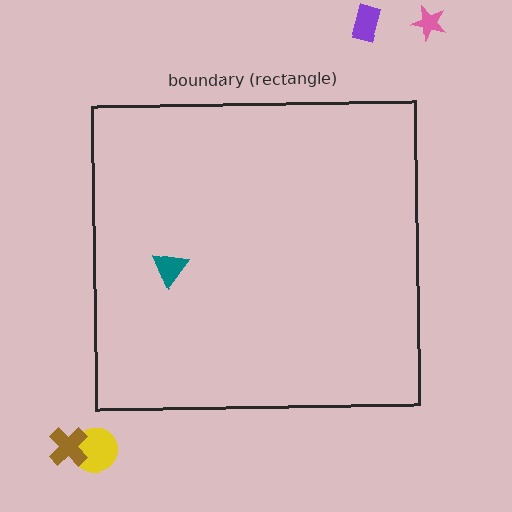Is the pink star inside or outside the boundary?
Outside.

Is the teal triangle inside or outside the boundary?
Inside.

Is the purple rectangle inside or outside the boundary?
Outside.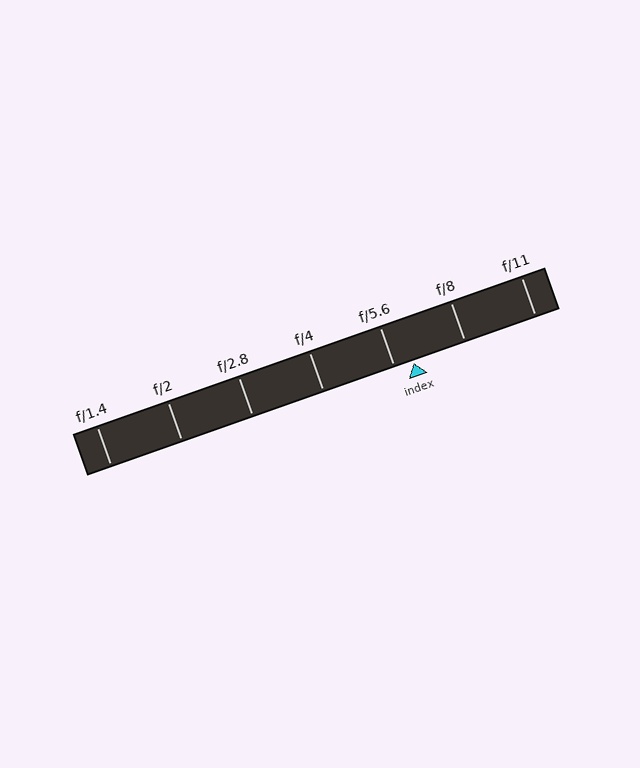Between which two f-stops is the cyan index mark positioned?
The index mark is between f/5.6 and f/8.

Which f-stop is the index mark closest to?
The index mark is closest to f/5.6.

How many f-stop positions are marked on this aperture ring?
There are 7 f-stop positions marked.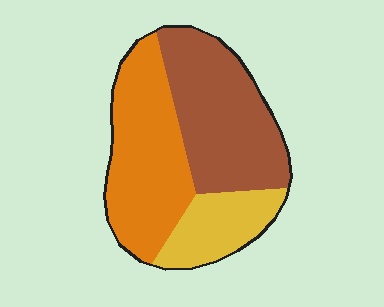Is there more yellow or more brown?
Brown.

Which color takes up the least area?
Yellow, at roughly 20%.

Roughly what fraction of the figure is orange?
Orange covers around 40% of the figure.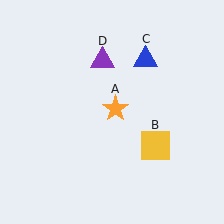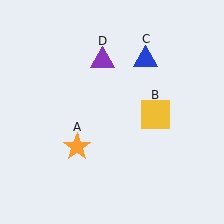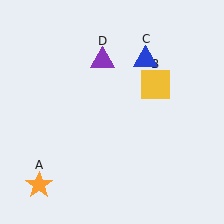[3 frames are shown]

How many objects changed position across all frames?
2 objects changed position: orange star (object A), yellow square (object B).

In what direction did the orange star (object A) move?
The orange star (object A) moved down and to the left.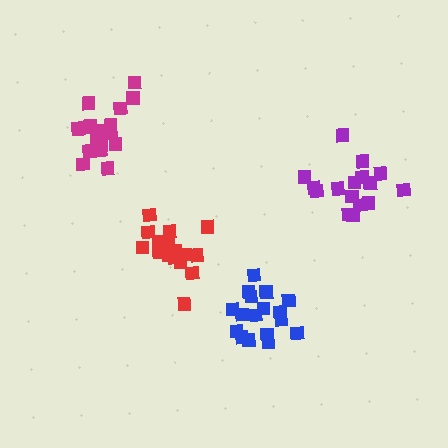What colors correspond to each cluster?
The clusters are colored: red, blue, purple, magenta.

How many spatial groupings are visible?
There are 4 spatial groupings.